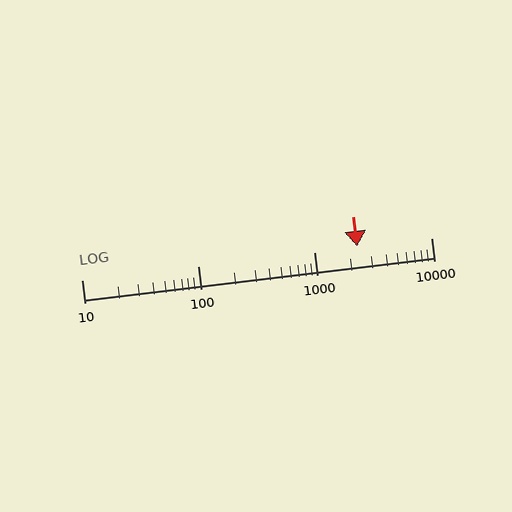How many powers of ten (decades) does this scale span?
The scale spans 3 decades, from 10 to 10000.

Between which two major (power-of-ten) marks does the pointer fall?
The pointer is between 1000 and 10000.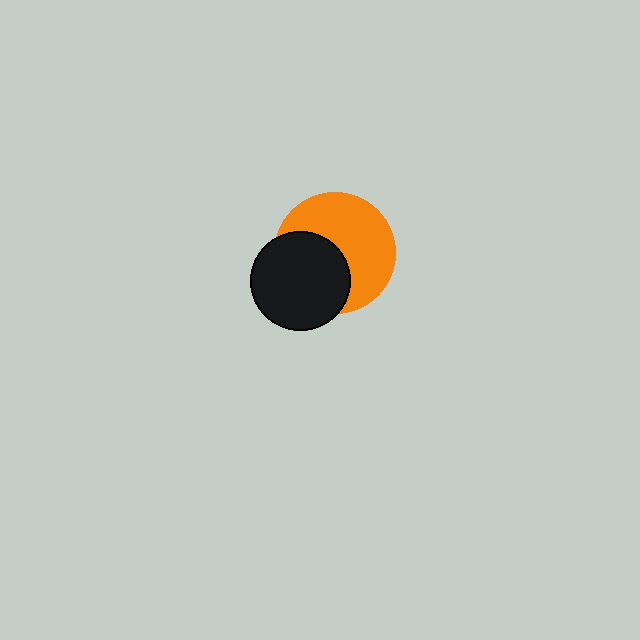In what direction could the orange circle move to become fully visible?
The orange circle could move toward the upper-right. That would shift it out from behind the black circle entirely.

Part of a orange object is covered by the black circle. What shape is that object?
It is a circle.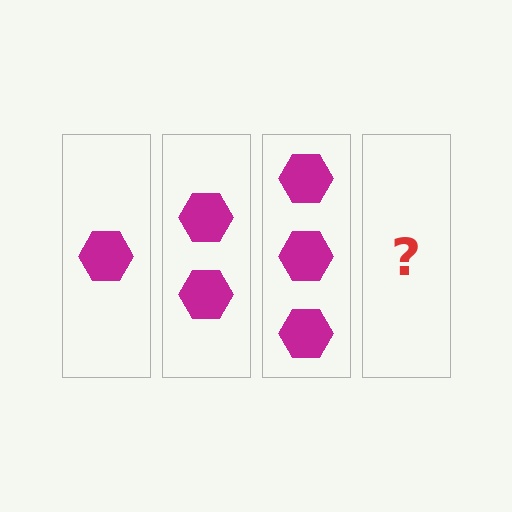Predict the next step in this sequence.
The next step is 4 hexagons.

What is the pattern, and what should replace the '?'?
The pattern is that each step adds one more hexagon. The '?' should be 4 hexagons.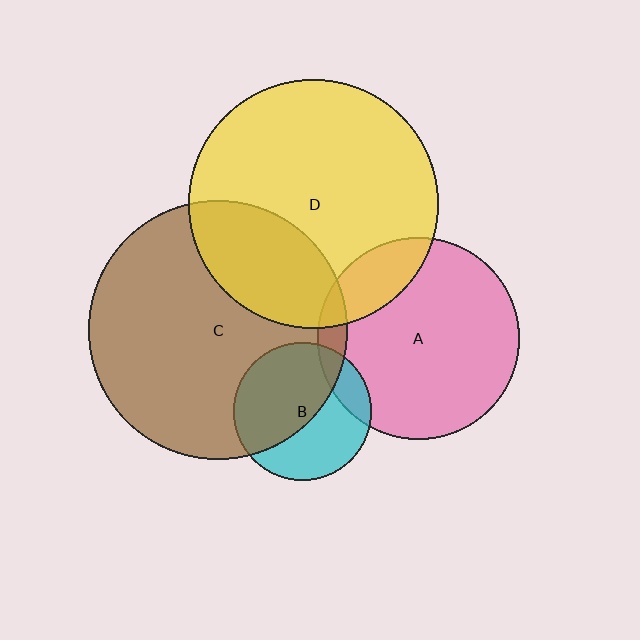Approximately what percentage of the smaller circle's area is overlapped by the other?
Approximately 5%.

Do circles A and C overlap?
Yes.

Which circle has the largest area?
Circle C (brown).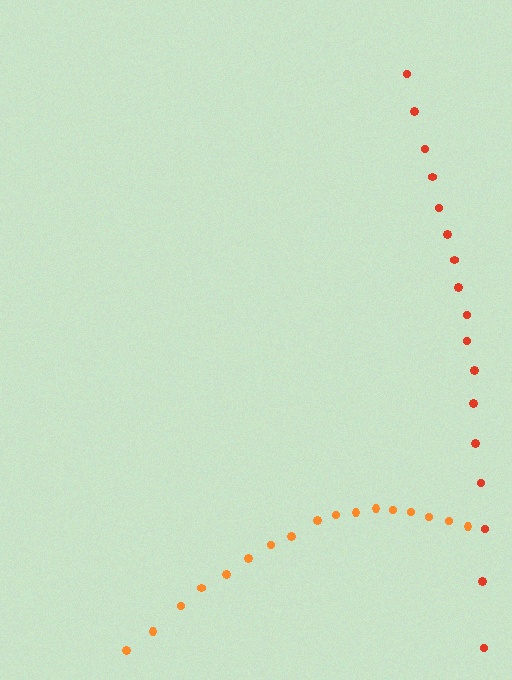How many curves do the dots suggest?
There are 2 distinct paths.